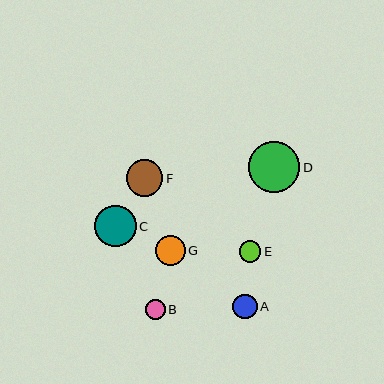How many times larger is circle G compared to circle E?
Circle G is approximately 1.4 times the size of circle E.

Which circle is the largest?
Circle D is the largest with a size of approximately 51 pixels.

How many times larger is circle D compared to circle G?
Circle D is approximately 1.7 times the size of circle G.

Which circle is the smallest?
Circle B is the smallest with a size of approximately 20 pixels.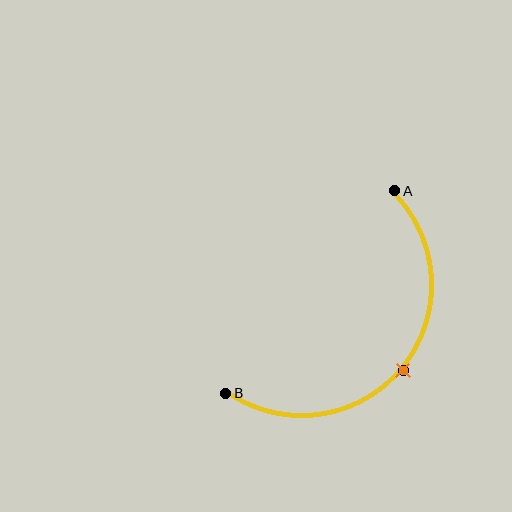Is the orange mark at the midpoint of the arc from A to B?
Yes. The orange mark lies on the arc at equal arc-length from both A and B — it is the arc midpoint.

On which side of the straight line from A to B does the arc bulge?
The arc bulges below and to the right of the straight line connecting A and B.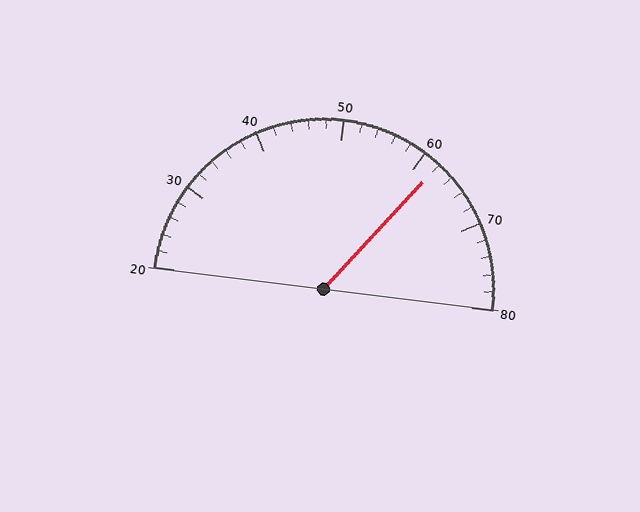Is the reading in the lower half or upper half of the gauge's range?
The reading is in the upper half of the range (20 to 80).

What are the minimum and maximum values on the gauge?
The gauge ranges from 20 to 80.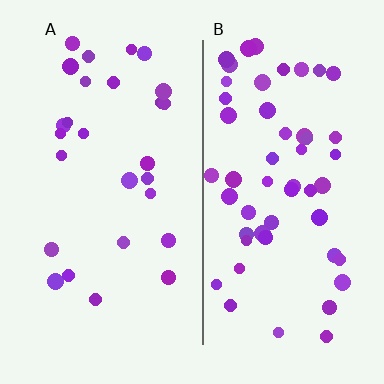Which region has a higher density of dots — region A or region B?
B (the right).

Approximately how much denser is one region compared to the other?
Approximately 2.0× — region B over region A.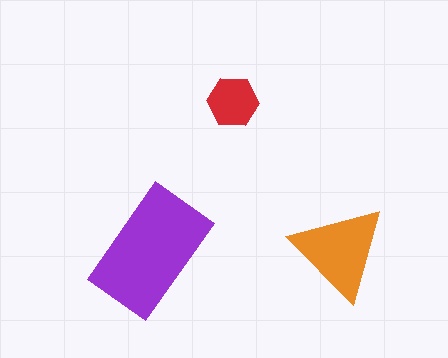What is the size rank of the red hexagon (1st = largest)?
3rd.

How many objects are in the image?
There are 3 objects in the image.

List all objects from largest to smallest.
The purple rectangle, the orange triangle, the red hexagon.